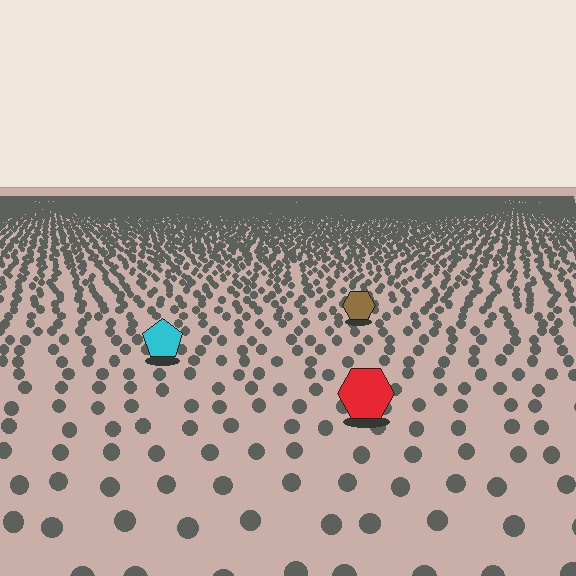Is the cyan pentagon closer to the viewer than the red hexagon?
No. The red hexagon is closer — you can tell from the texture gradient: the ground texture is coarser near it.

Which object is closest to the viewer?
The red hexagon is closest. The texture marks near it are larger and more spread out.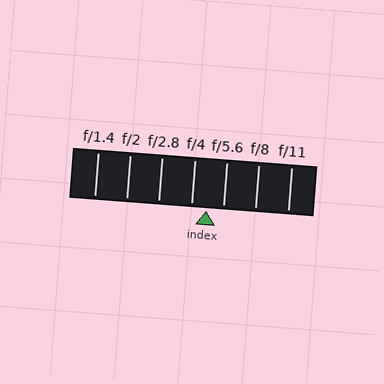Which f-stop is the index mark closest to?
The index mark is closest to f/4.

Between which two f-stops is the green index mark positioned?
The index mark is between f/4 and f/5.6.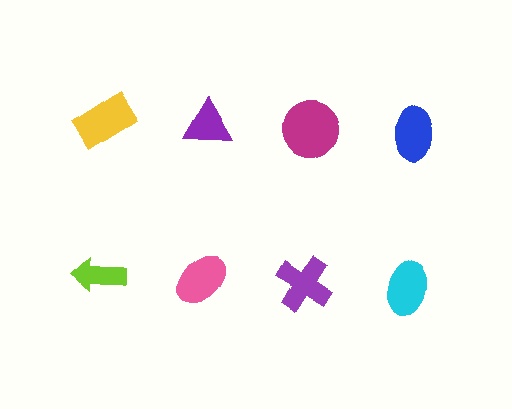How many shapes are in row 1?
4 shapes.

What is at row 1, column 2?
A purple triangle.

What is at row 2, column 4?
A cyan ellipse.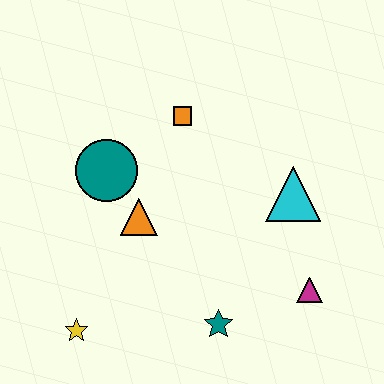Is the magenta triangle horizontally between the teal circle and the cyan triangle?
No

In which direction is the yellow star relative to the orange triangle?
The yellow star is below the orange triangle.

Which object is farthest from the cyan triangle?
The yellow star is farthest from the cyan triangle.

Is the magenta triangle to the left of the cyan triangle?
No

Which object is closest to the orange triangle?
The teal circle is closest to the orange triangle.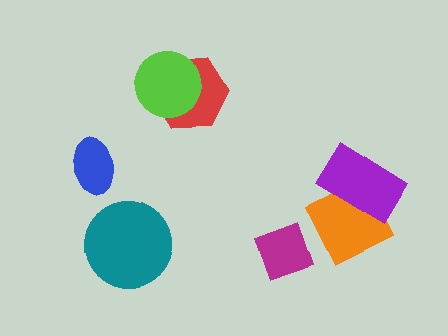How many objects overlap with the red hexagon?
1 object overlaps with the red hexagon.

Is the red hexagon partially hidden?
Yes, it is partially covered by another shape.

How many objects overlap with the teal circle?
0 objects overlap with the teal circle.